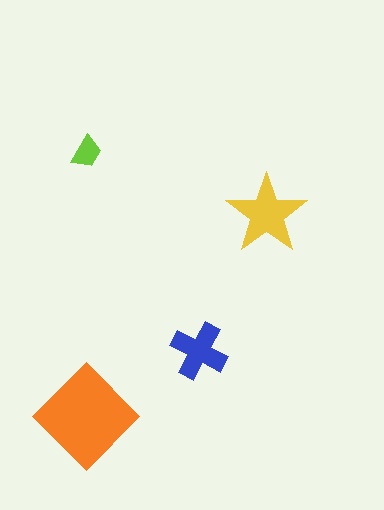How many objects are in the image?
There are 4 objects in the image.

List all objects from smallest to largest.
The lime trapezoid, the blue cross, the yellow star, the orange diamond.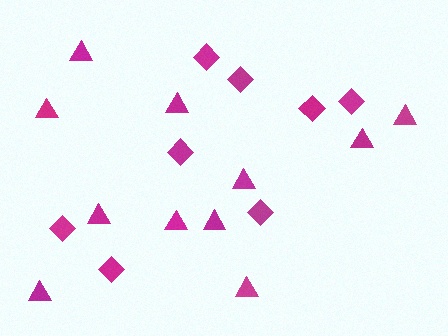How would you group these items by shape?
There are 2 groups: one group of triangles (11) and one group of diamonds (8).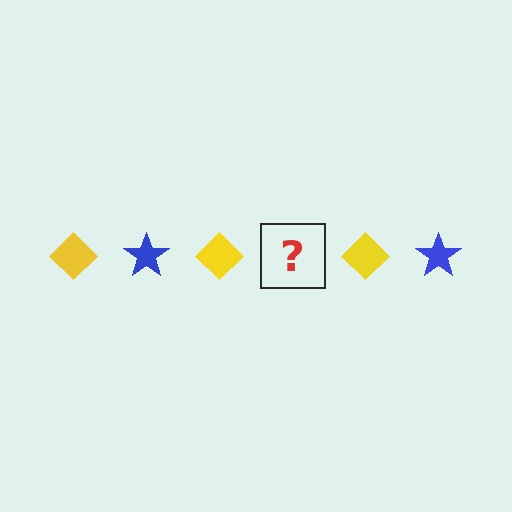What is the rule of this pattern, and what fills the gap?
The rule is that the pattern alternates between yellow diamond and blue star. The gap should be filled with a blue star.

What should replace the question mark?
The question mark should be replaced with a blue star.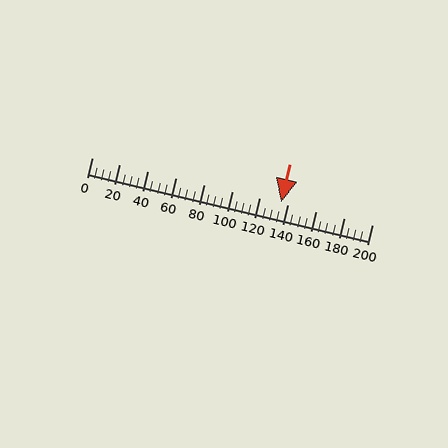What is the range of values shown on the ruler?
The ruler shows values from 0 to 200.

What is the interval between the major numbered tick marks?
The major tick marks are spaced 20 units apart.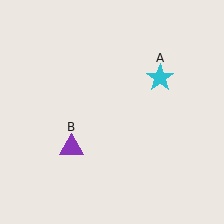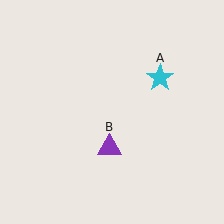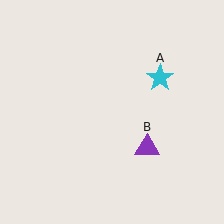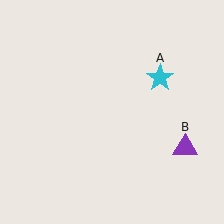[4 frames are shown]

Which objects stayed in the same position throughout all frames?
Cyan star (object A) remained stationary.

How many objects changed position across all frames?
1 object changed position: purple triangle (object B).